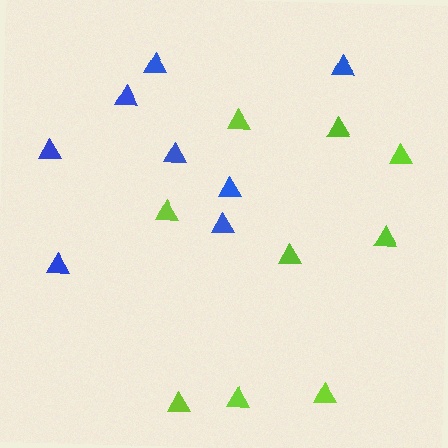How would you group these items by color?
There are 2 groups: one group of lime triangles (9) and one group of blue triangles (8).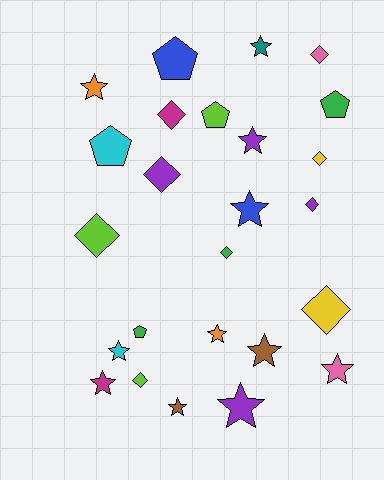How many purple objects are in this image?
There are 4 purple objects.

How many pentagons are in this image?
There are 5 pentagons.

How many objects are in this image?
There are 25 objects.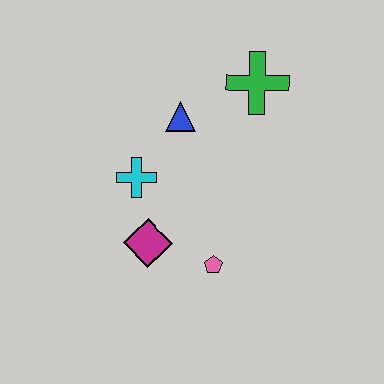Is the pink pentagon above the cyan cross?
No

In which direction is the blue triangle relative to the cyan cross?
The blue triangle is above the cyan cross.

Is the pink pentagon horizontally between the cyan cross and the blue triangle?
No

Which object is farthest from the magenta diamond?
The green cross is farthest from the magenta diamond.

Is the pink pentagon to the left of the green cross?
Yes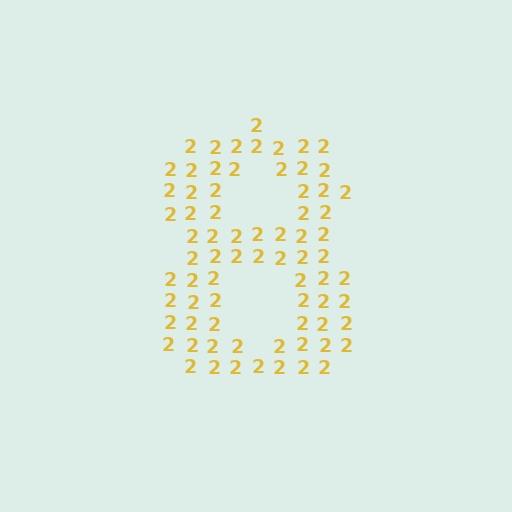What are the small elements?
The small elements are digit 2's.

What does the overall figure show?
The overall figure shows the digit 8.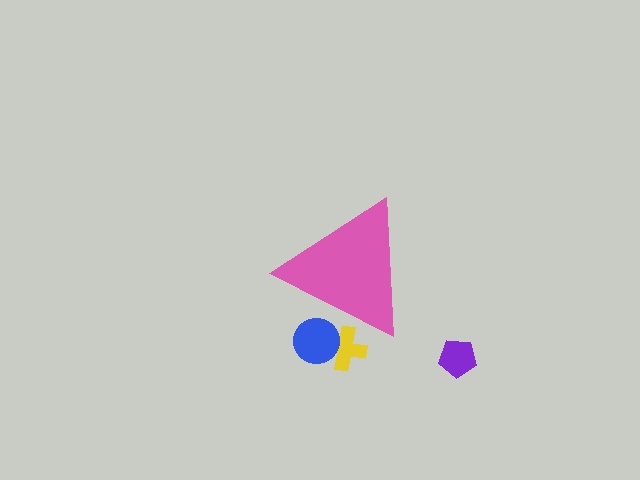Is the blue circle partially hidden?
Yes, the blue circle is partially hidden behind the pink triangle.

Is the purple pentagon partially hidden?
No, the purple pentagon is fully visible.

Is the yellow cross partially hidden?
Yes, the yellow cross is partially hidden behind the pink triangle.